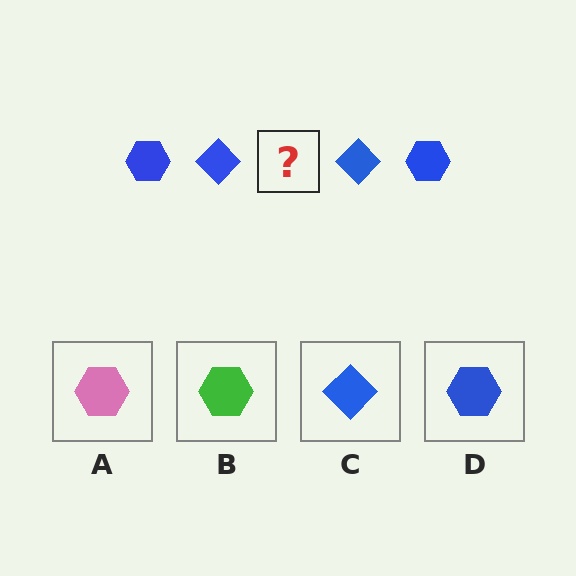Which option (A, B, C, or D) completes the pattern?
D.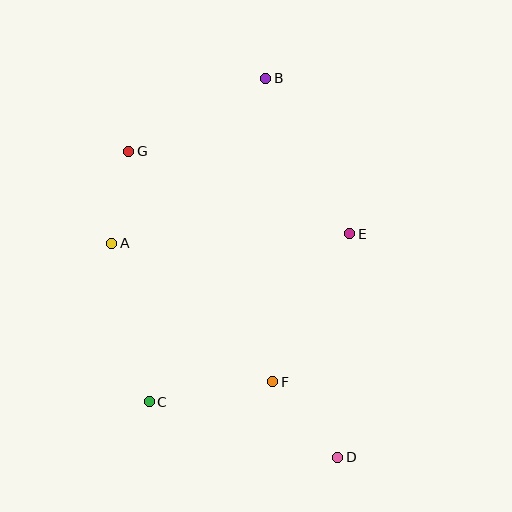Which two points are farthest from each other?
Points B and D are farthest from each other.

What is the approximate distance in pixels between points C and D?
The distance between C and D is approximately 196 pixels.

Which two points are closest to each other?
Points A and G are closest to each other.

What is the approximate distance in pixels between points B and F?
The distance between B and F is approximately 303 pixels.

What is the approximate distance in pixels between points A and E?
The distance between A and E is approximately 238 pixels.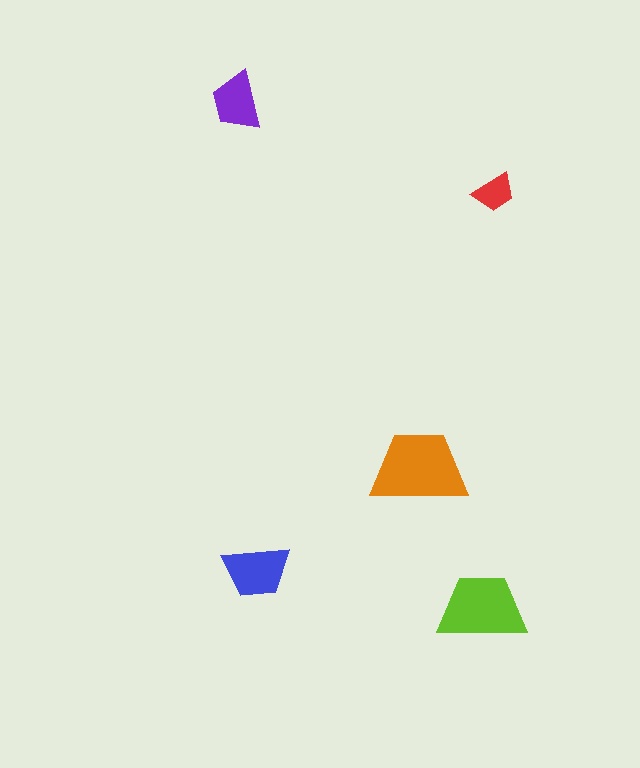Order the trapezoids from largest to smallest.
the orange one, the lime one, the blue one, the purple one, the red one.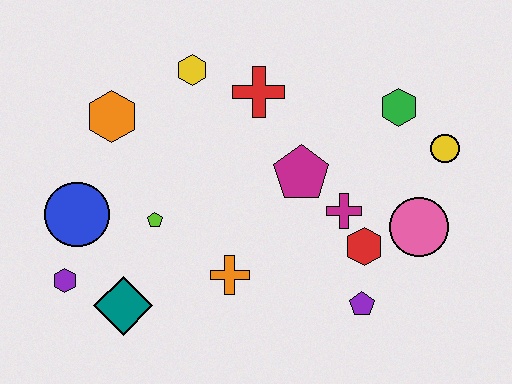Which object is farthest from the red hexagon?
The purple hexagon is farthest from the red hexagon.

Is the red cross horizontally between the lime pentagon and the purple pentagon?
Yes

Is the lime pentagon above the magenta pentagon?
No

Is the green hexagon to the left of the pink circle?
Yes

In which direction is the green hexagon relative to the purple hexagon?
The green hexagon is to the right of the purple hexagon.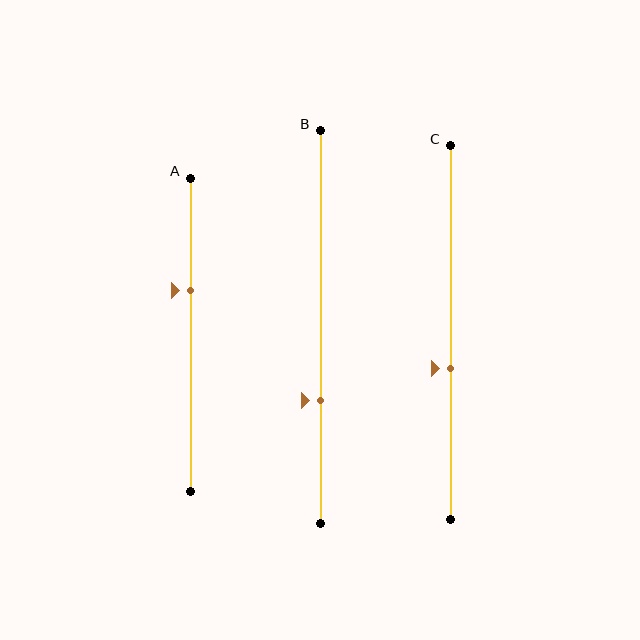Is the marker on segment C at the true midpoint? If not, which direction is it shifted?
No, the marker on segment C is shifted downward by about 9% of the segment length.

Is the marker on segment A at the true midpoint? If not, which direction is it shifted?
No, the marker on segment A is shifted upward by about 14% of the segment length.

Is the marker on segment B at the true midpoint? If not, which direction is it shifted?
No, the marker on segment B is shifted downward by about 19% of the segment length.